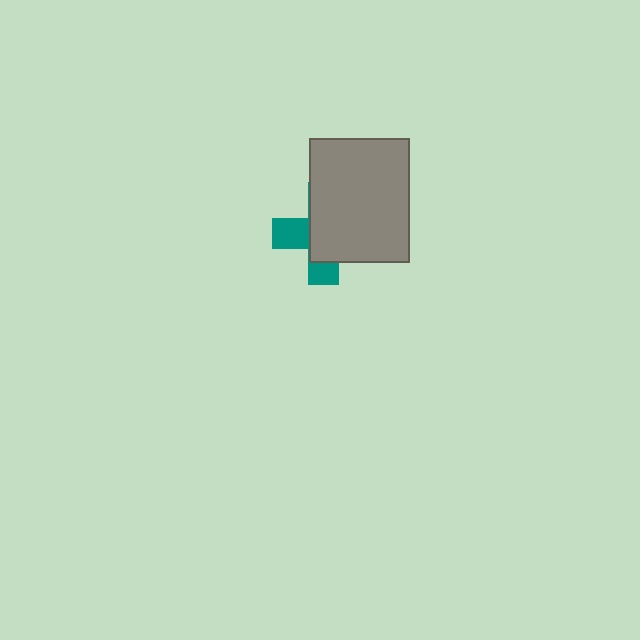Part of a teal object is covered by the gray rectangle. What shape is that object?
It is a cross.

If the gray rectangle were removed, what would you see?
You would see the complete teal cross.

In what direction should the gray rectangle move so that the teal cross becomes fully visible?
The gray rectangle should move toward the upper-right. That is the shortest direction to clear the overlap and leave the teal cross fully visible.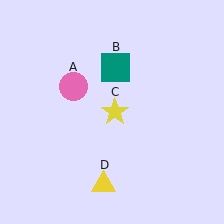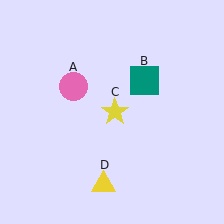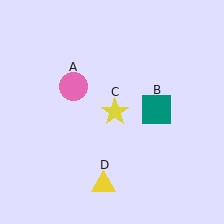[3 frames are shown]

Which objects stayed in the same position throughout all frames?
Pink circle (object A) and yellow star (object C) and yellow triangle (object D) remained stationary.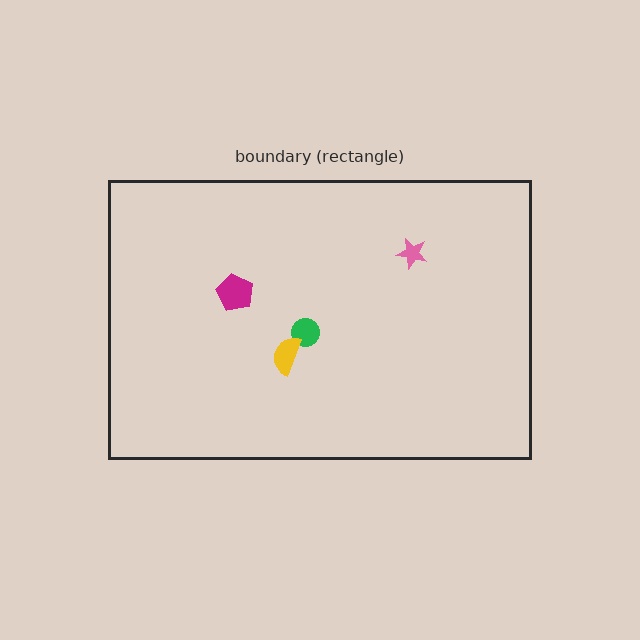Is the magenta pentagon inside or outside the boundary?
Inside.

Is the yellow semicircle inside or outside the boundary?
Inside.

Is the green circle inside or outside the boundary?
Inside.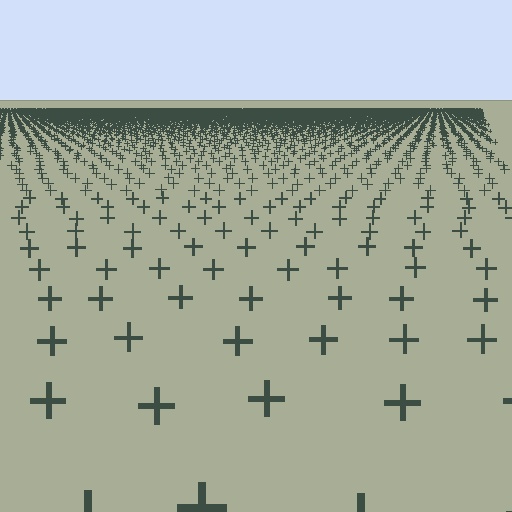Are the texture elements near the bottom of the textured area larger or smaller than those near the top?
Larger. Near the bottom, elements are closer to the viewer and appear at a bigger on-screen size.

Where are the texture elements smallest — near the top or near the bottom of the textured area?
Near the top.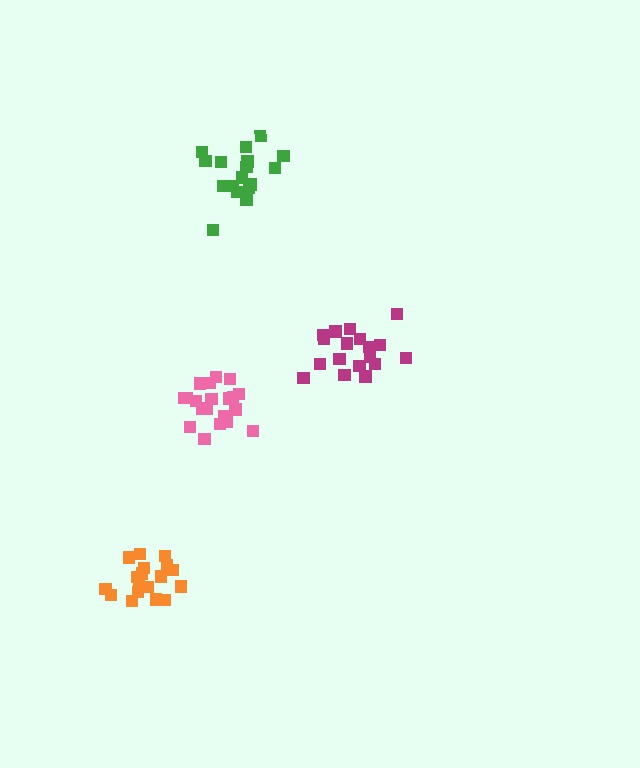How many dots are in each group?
Group 1: 18 dots, Group 2: 18 dots, Group 3: 20 dots, Group 4: 18 dots (74 total).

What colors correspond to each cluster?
The clusters are colored: green, magenta, pink, orange.